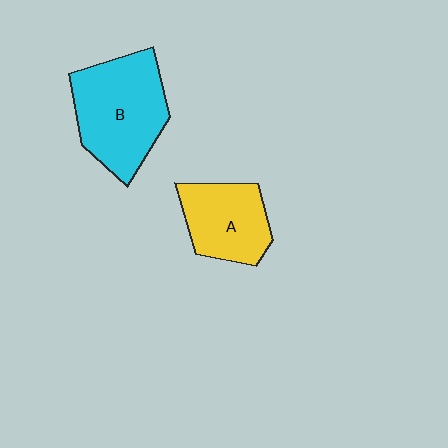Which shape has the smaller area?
Shape A (yellow).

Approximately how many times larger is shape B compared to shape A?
Approximately 1.5 times.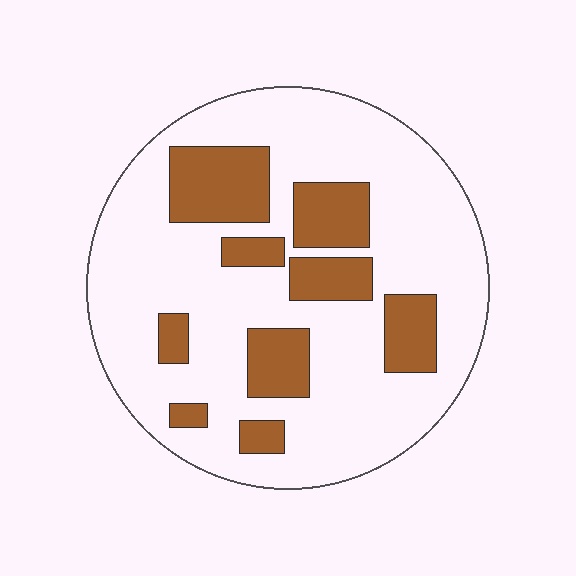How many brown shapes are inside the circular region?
9.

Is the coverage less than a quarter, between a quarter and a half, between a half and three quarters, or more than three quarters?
Less than a quarter.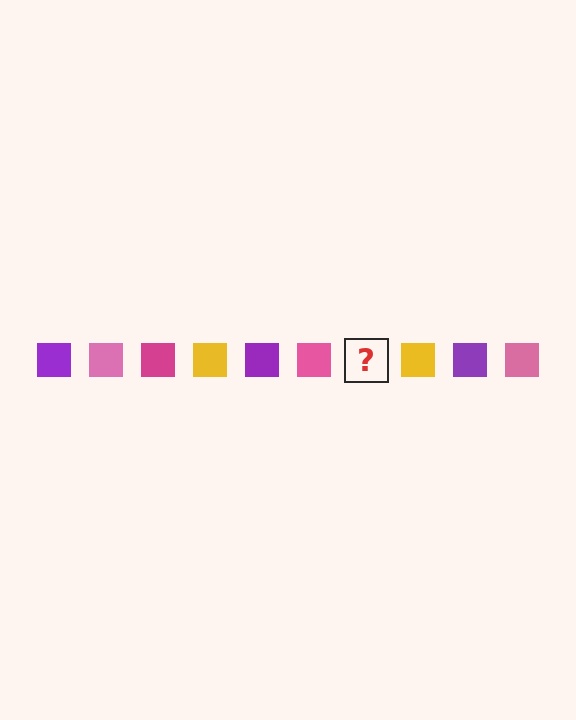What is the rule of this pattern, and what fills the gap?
The rule is that the pattern cycles through purple, pink, magenta, yellow squares. The gap should be filled with a magenta square.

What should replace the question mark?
The question mark should be replaced with a magenta square.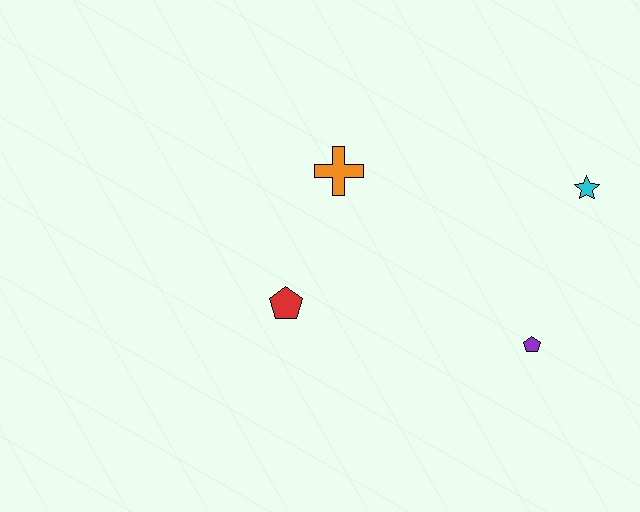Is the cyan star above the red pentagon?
Yes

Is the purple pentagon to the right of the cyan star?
No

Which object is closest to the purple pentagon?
The cyan star is closest to the purple pentagon.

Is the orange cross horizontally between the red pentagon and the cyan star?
Yes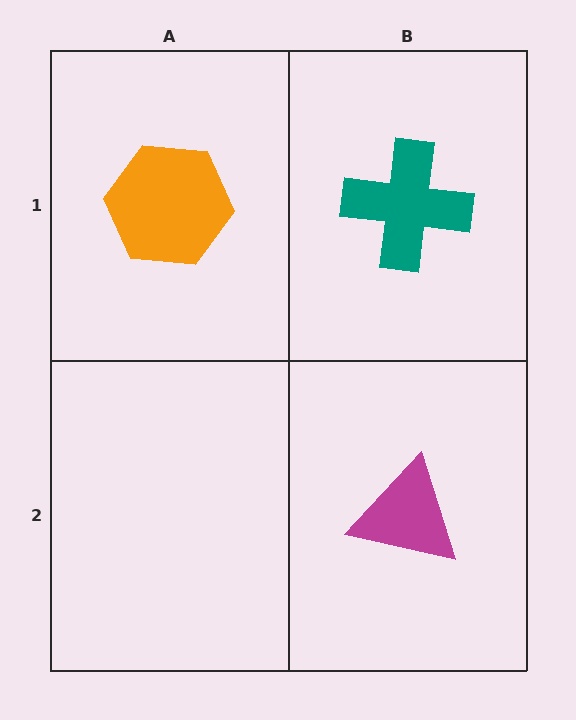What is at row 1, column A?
An orange hexagon.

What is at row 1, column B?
A teal cross.